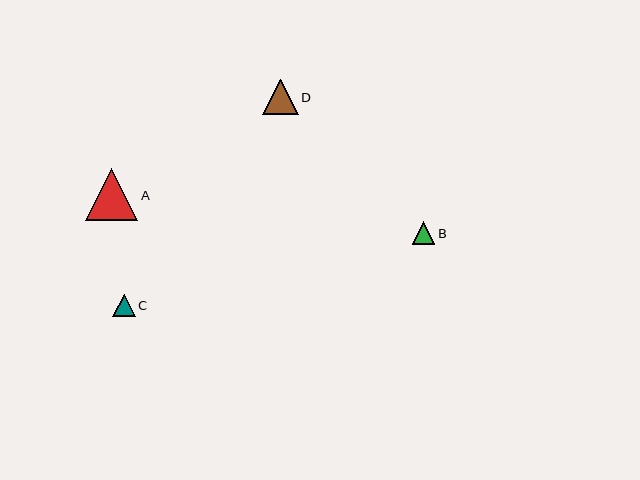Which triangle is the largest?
Triangle A is the largest with a size of approximately 52 pixels.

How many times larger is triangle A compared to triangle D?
Triangle A is approximately 1.5 times the size of triangle D.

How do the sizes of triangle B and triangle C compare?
Triangle B and triangle C are approximately the same size.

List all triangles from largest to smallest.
From largest to smallest: A, D, B, C.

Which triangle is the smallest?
Triangle C is the smallest with a size of approximately 23 pixels.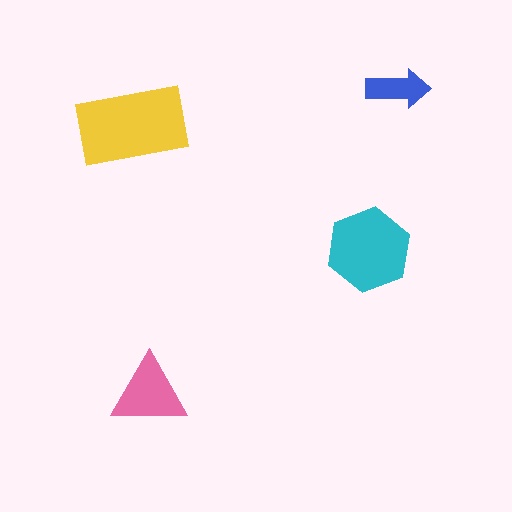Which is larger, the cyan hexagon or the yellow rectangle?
The yellow rectangle.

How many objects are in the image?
There are 4 objects in the image.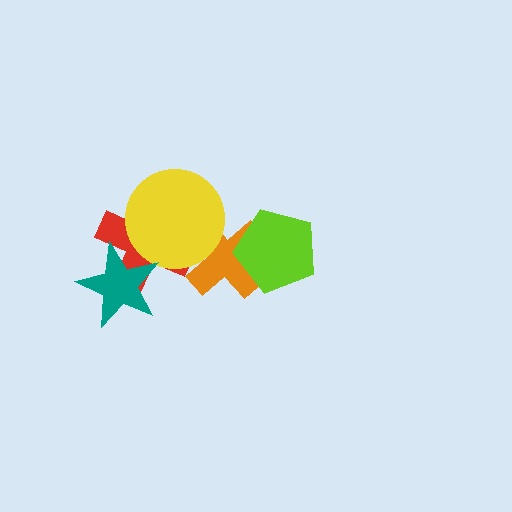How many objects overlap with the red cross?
3 objects overlap with the red cross.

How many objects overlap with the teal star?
1 object overlaps with the teal star.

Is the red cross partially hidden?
Yes, it is partially covered by another shape.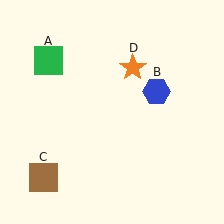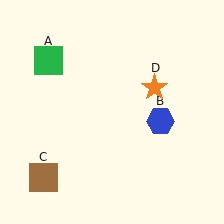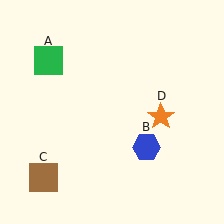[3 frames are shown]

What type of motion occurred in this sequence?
The blue hexagon (object B), orange star (object D) rotated clockwise around the center of the scene.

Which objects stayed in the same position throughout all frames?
Green square (object A) and brown square (object C) remained stationary.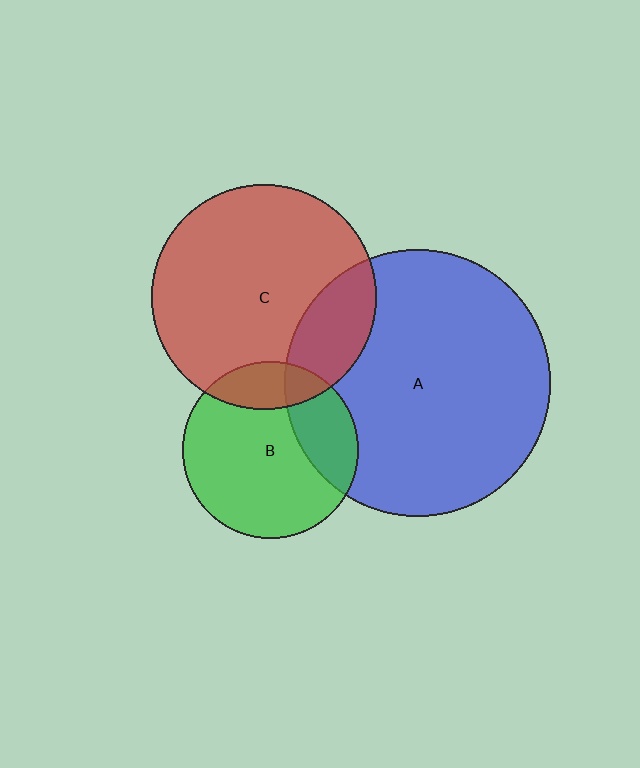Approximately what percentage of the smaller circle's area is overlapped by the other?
Approximately 15%.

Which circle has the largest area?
Circle A (blue).